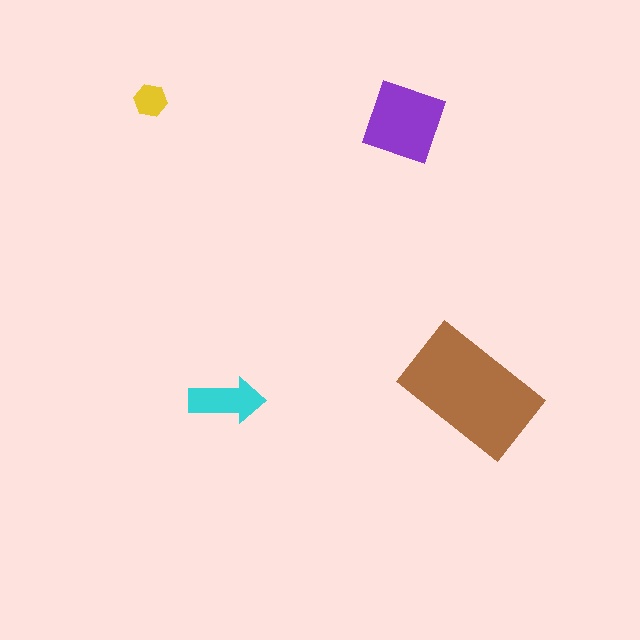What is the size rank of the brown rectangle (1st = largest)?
1st.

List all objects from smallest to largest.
The yellow hexagon, the cyan arrow, the purple diamond, the brown rectangle.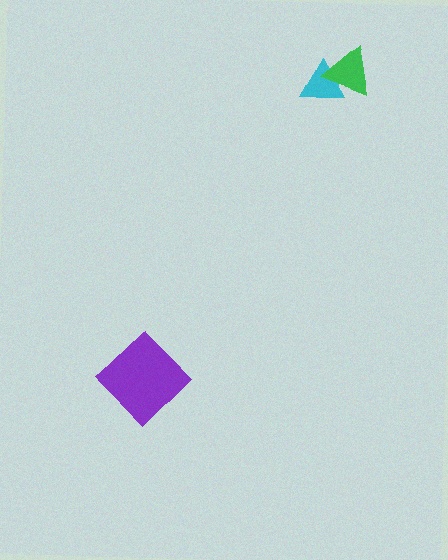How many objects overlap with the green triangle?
1 object overlaps with the green triangle.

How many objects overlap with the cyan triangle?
1 object overlaps with the cyan triangle.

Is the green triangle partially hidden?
No, no other shape covers it.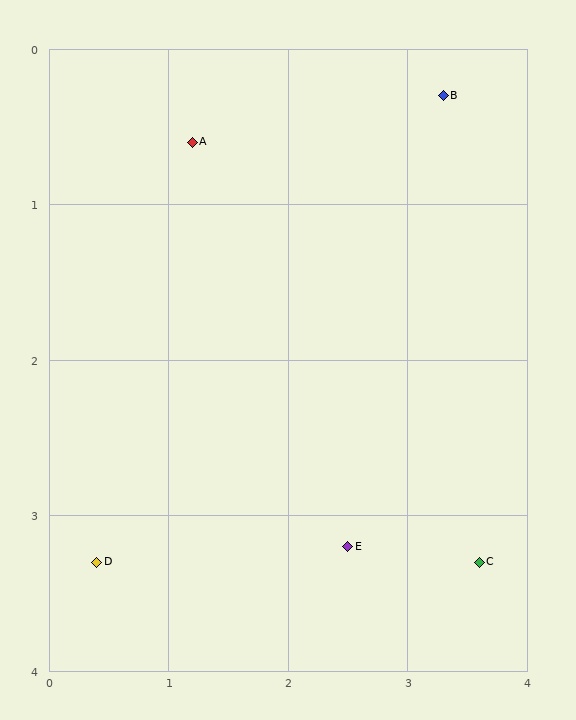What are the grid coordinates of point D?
Point D is at approximately (0.4, 3.3).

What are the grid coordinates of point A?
Point A is at approximately (1.2, 0.6).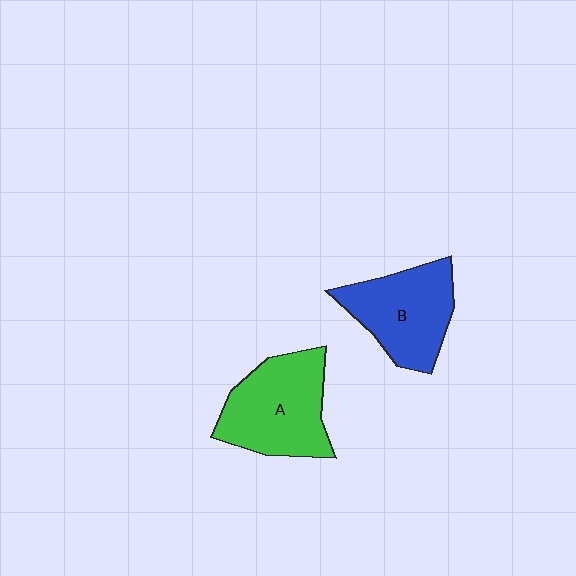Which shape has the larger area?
Shape A (green).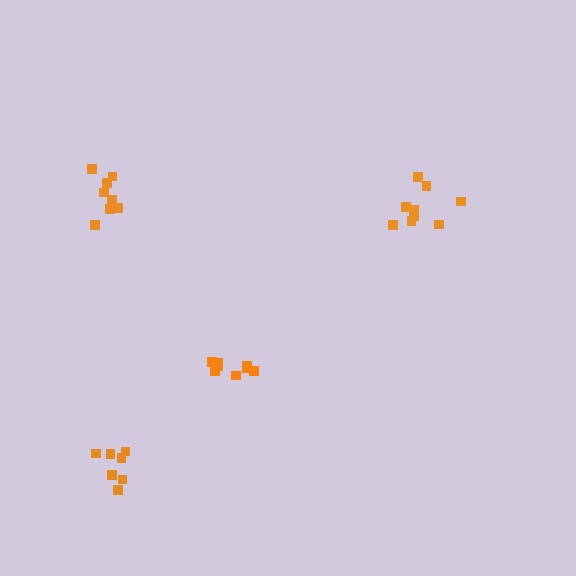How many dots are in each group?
Group 1: 9 dots, Group 2: 10 dots, Group 3: 8 dots, Group 4: 7 dots (34 total).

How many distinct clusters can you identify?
There are 4 distinct clusters.